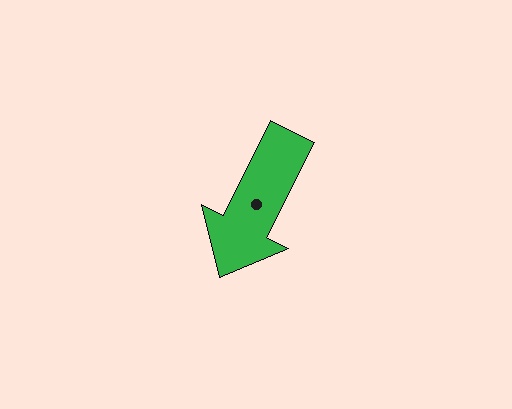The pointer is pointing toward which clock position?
Roughly 7 o'clock.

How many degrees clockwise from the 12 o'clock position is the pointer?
Approximately 207 degrees.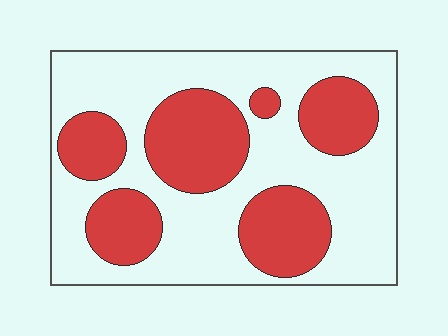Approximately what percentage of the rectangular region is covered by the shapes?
Approximately 35%.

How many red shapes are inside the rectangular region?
6.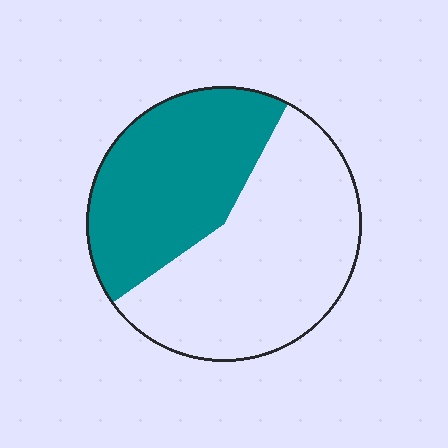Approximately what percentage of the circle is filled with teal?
Approximately 45%.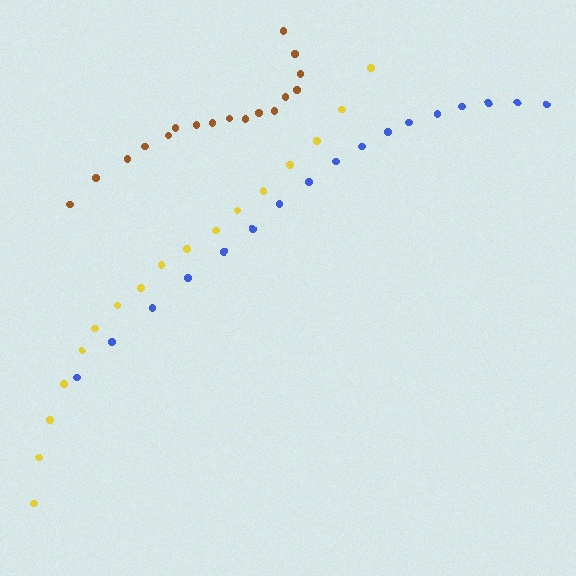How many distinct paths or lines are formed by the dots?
There are 3 distinct paths.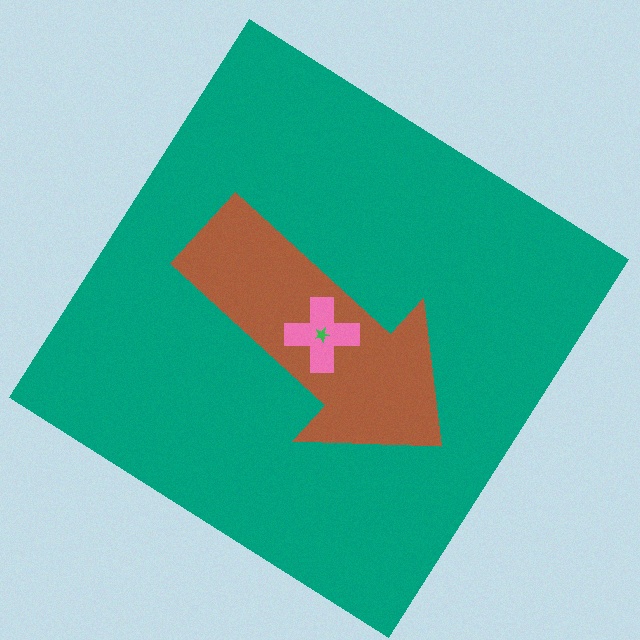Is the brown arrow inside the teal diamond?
Yes.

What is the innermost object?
The green star.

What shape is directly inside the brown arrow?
The pink cross.